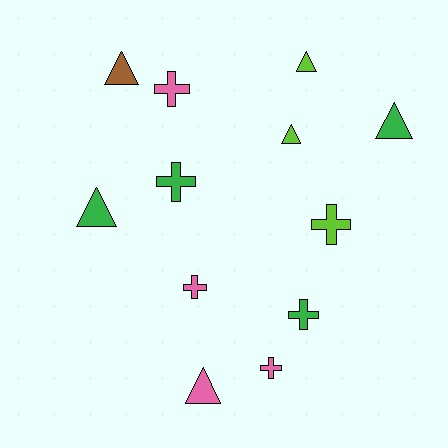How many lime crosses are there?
There is 1 lime cross.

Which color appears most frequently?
Pink, with 4 objects.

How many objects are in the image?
There are 12 objects.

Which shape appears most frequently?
Cross, with 6 objects.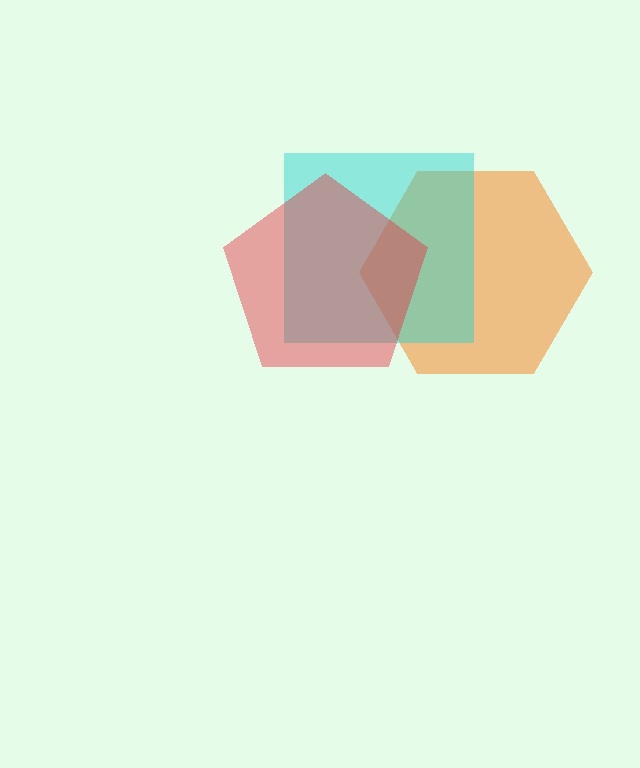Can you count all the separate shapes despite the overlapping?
Yes, there are 3 separate shapes.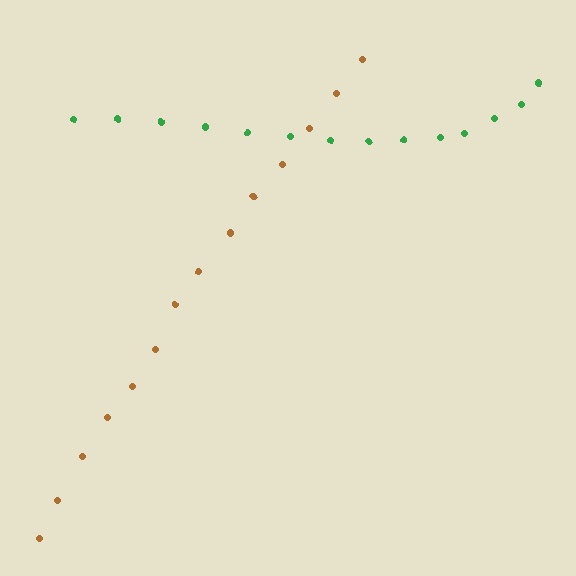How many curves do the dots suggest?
There are 2 distinct paths.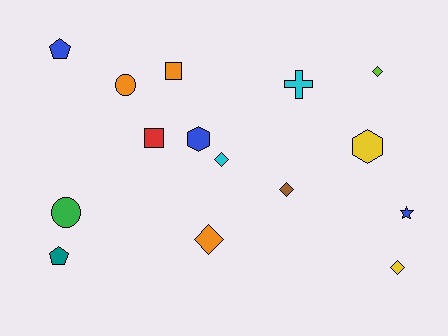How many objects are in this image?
There are 15 objects.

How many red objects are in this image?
There is 1 red object.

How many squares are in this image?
There are 2 squares.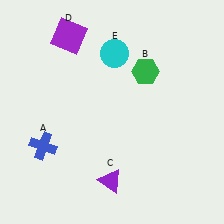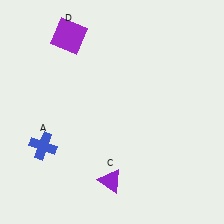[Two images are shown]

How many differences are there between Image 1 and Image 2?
There are 2 differences between the two images.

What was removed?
The green hexagon (B), the cyan circle (E) were removed in Image 2.